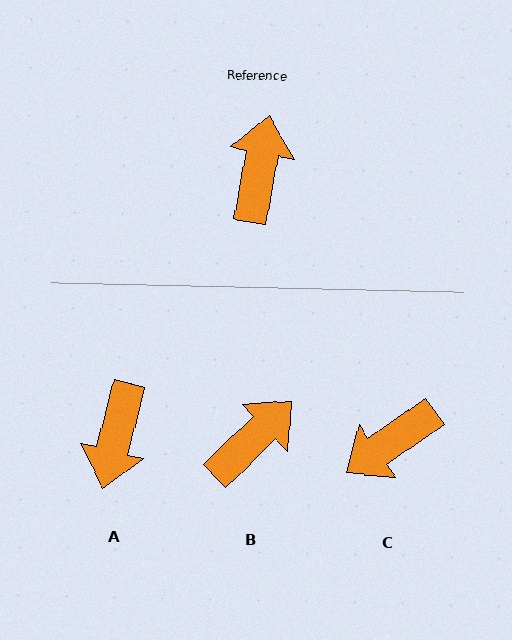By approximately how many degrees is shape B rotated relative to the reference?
Approximately 35 degrees clockwise.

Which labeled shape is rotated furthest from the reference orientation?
A, about 176 degrees away.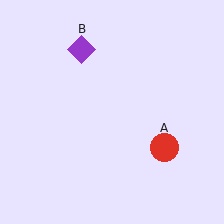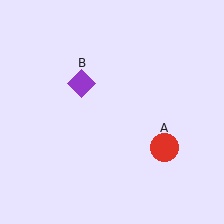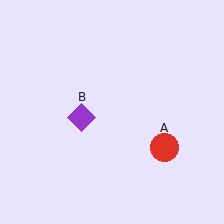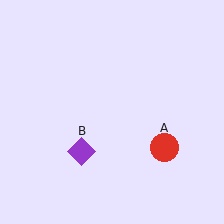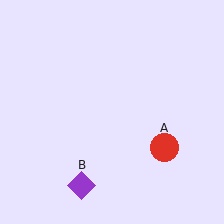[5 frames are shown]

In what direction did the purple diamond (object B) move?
The purple diamond (object B) moved down.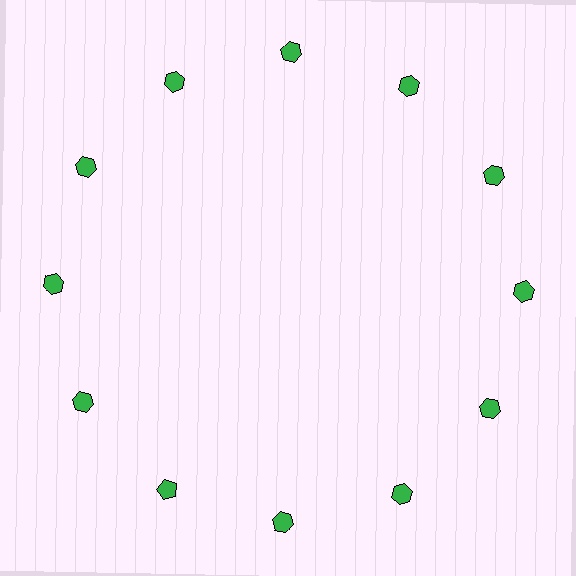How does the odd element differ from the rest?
It has a different shape: pentagon instead of hexagon.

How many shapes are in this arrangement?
There are 12 shapes arranged in a ring pattern.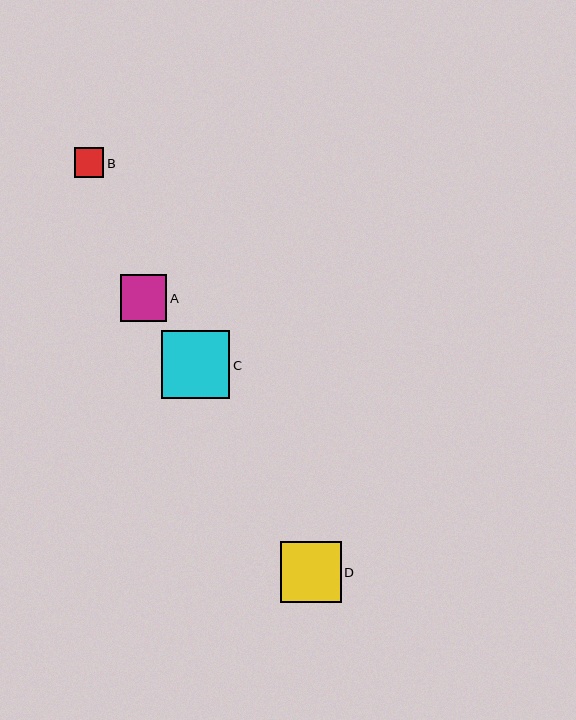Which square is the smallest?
Square B is the smallest with a size of approximately 29 pixels.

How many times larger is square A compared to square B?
Square A is approximately 1.6 times the size of square B.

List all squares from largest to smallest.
From largest to smallest: C, D, A, B.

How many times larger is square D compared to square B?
Square D is approximately 2.1 times the size of square B.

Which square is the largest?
Square C is the largest with a size of approximately 68 pixels.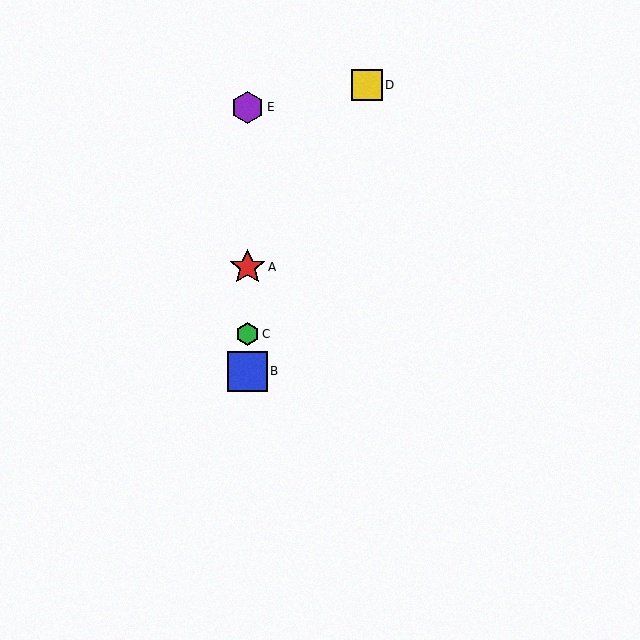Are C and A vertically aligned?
Yes, both are at x≈247.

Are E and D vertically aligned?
No, E is at x≈247 and D is at x≈367.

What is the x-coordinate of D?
Object D is at x≈367.